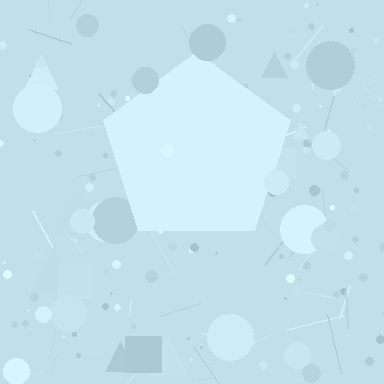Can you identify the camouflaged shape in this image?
The camouflaged shape is a pentagon.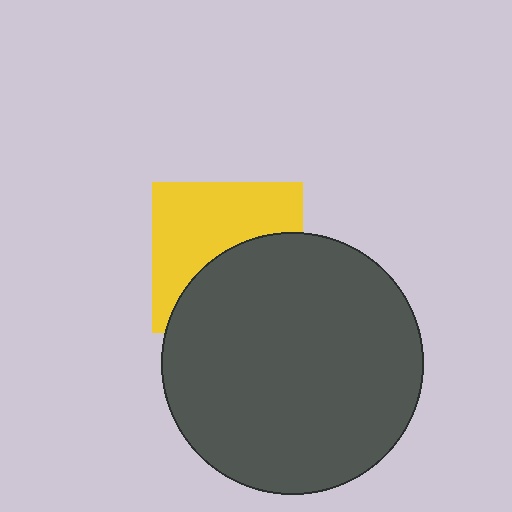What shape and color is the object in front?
The object in front is a dark gray circle.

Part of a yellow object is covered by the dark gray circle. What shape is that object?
It is a square.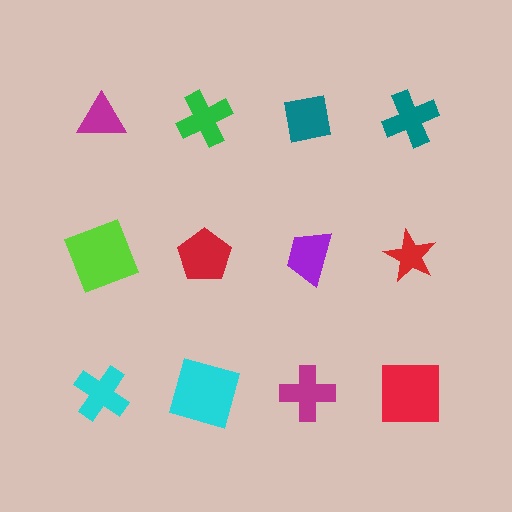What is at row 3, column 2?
A cyan square.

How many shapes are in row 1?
4 shapes.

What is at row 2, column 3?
A purple trapezoid.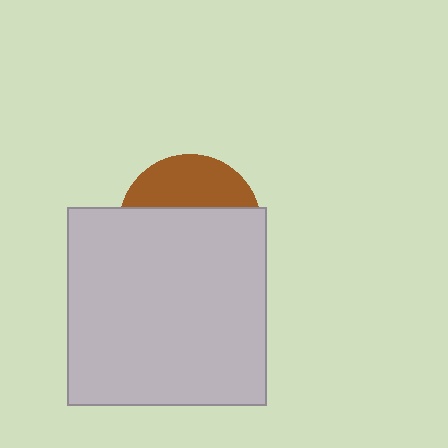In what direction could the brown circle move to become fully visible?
The brown circle could move up. That would shift it out from behind the light gray square entirely.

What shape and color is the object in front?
The object in front is a light gray square.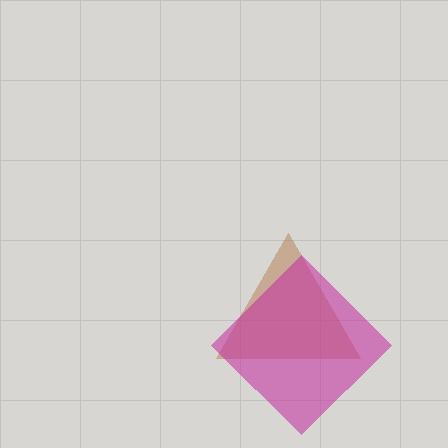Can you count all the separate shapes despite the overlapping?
Yes, there are 2 separate shapes.